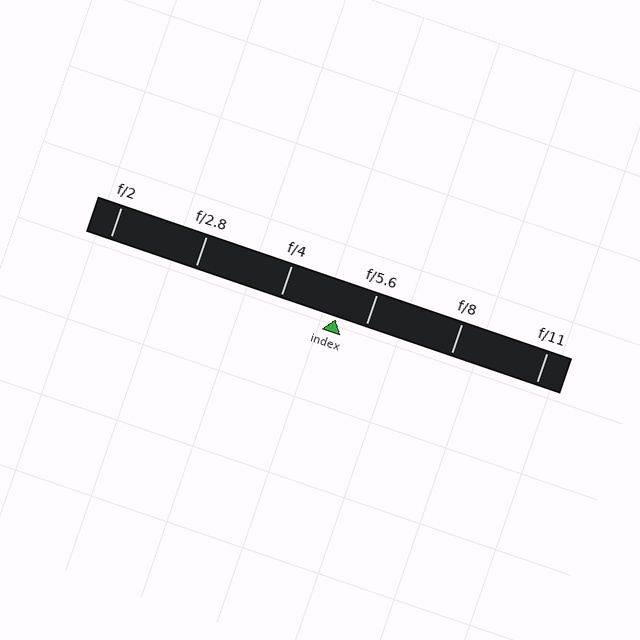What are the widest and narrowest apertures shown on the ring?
The widest aperture shown is f/2 and the narrowest is f/11.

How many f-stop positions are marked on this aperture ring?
There are 6 f-stop positions marked.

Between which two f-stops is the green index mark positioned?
The index mark is between f/4 and f/5.6.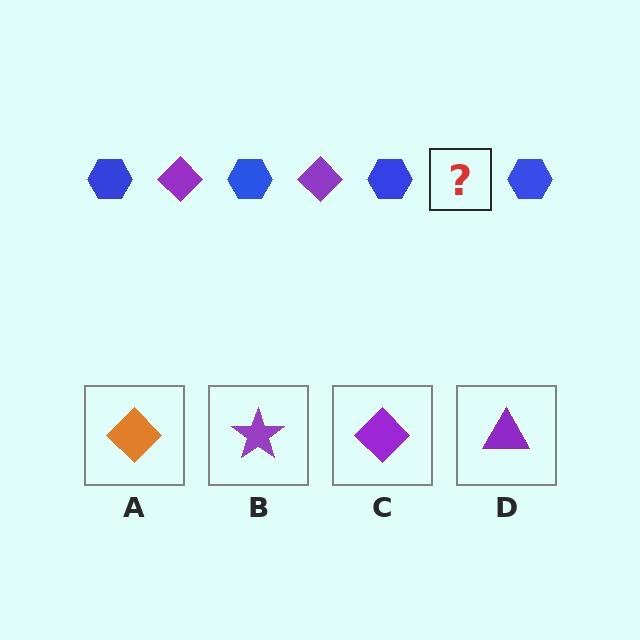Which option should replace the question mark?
Option C.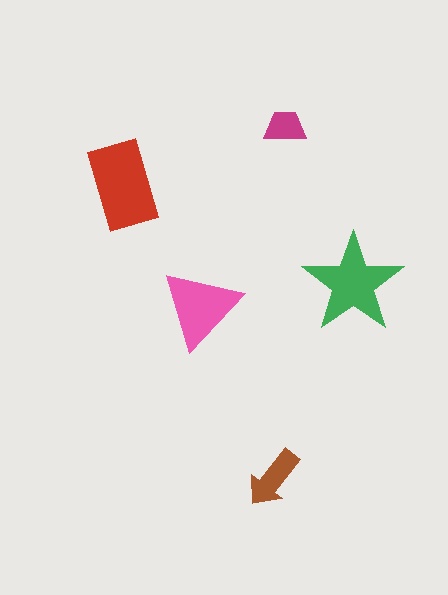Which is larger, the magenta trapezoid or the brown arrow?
The brown arrow.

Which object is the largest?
The red rectangle.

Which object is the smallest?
The magenta trapezoid.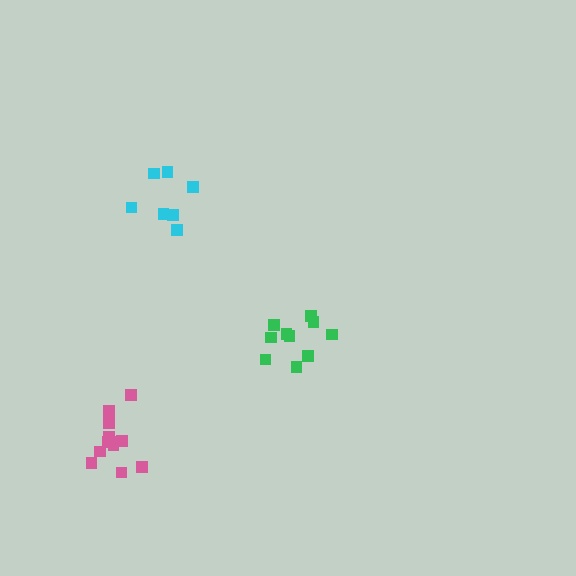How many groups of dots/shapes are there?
There are 3 groups.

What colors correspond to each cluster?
The clusters are colored: green, pink, cyan.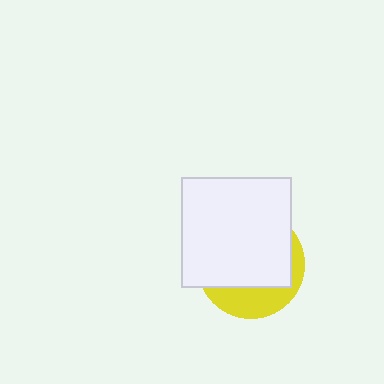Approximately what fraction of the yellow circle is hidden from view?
Roughly 70% of the yellow circle is hidden behind the white square.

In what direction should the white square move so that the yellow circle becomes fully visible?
The white square should move up. That is the shortest direction to clear the overlap and leave the yellow circle fully visible.